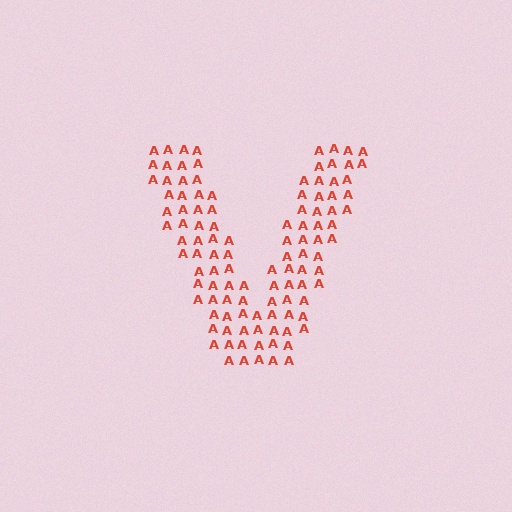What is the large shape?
The large shape is the letter V.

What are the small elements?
The small elements are letter A's.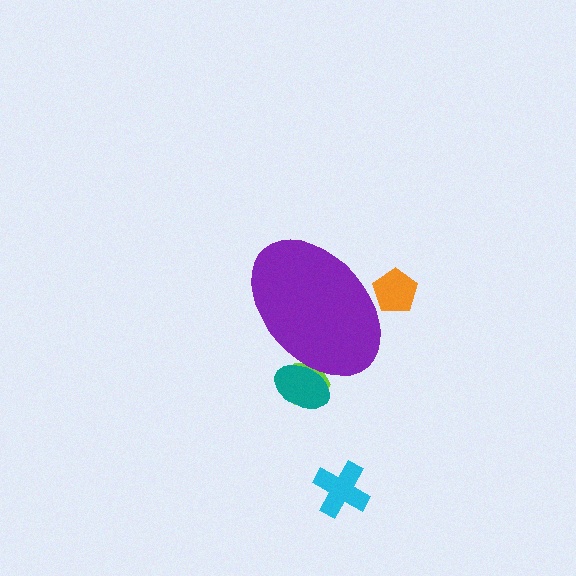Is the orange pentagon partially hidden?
Yes, the orange pentagon is partially hidden behind the purple ellipse.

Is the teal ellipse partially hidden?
Yes, the teal ellipse is partially hidden behind the purple ellipse.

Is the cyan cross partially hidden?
No, the cyan cross is fully visible.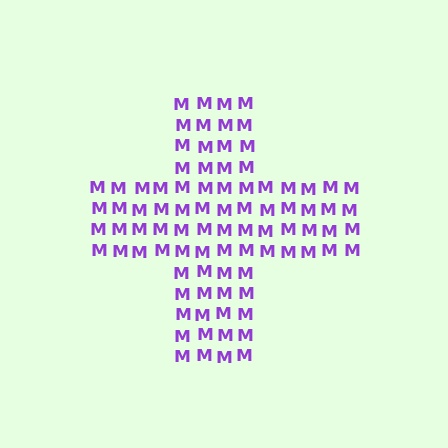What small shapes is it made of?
It is made of small letter M's.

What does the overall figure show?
The overall figure shows a cross.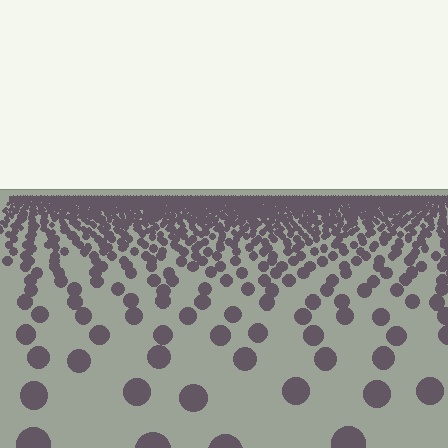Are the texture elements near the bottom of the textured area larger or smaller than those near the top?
Larger. Near the bottom, elements are closer to the viewer and appear at a bigger on-screen size.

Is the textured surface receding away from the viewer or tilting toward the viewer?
The surface is receding away from the viewer. Texture elements get smaller and denser toward the top.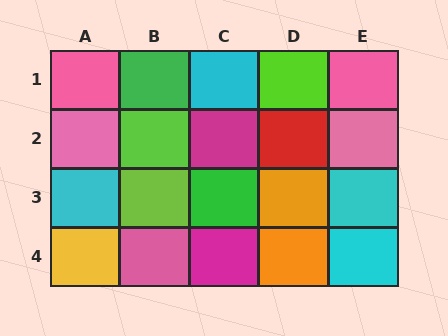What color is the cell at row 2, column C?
Magenta.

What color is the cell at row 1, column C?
Cyan.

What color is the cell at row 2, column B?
Lime.